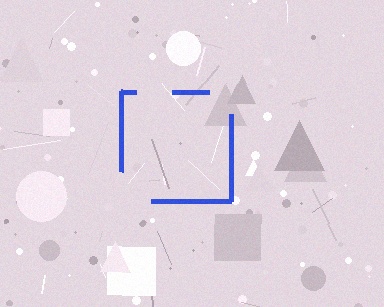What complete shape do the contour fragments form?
The contour fragments form a square.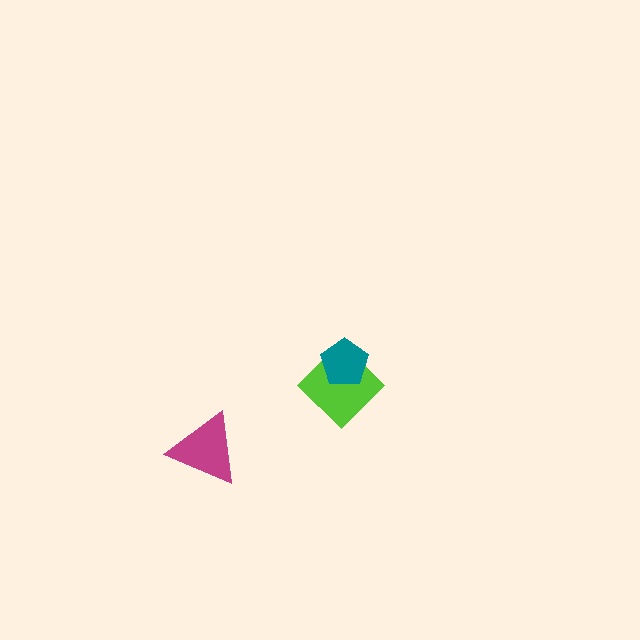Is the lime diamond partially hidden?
Yes, it is partially covered by another shape.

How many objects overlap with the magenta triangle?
0 objects overlap with the magenta triangle.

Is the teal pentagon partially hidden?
No, no other shape covers it.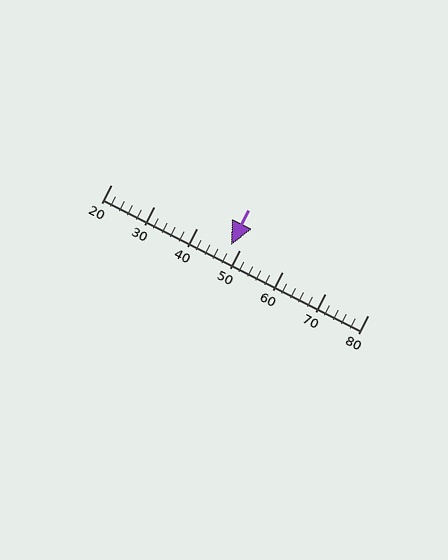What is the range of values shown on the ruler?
The ruler shows values from 20 to 80.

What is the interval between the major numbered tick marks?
The major tick marks are spaced 10 units apart.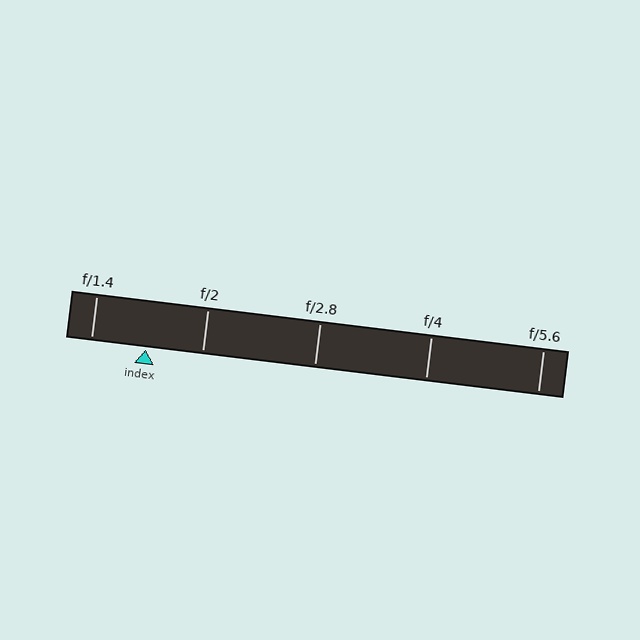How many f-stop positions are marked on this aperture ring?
There are 5 f-stop positions marked.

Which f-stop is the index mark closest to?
The index mark is closest to f/1.4.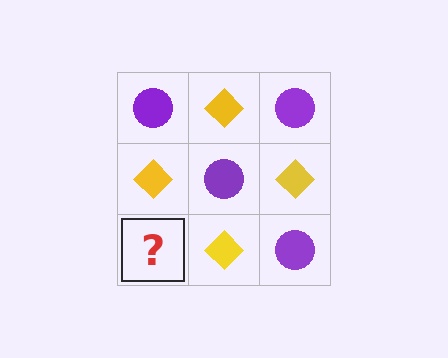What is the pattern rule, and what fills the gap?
The rule is that it alternates purple circle and yellow diamond in a checkerboard pattern. The gap should be filled with a purple circle.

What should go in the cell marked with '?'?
The missing cell should contain a purple circle.